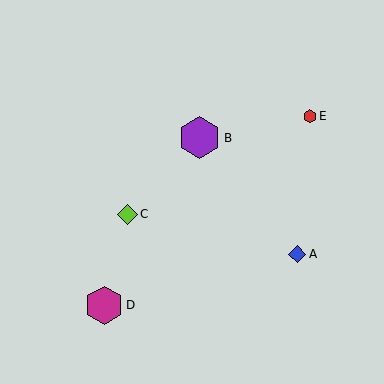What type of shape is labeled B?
Shape B is a purple hexagon.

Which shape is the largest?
The purple hexagon (labeled B) is the largest.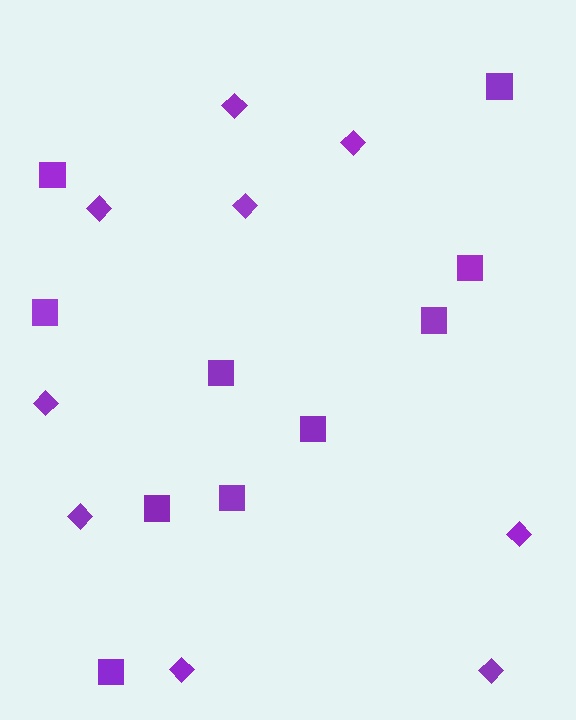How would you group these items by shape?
There are 2 groups: one group of squares (10) and one group of diamonds (9).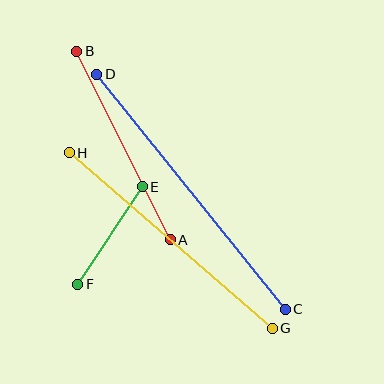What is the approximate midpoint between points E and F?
The midpoint is at approximately (110, 236) pixels.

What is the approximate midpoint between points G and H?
The midpoint is at approximately (171, 240) pixels.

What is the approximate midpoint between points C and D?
The midpoint is at approximately (191, 192) pixels.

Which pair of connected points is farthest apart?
Points C and D are farthest apart.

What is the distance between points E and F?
The distance is approximately 117 pixels.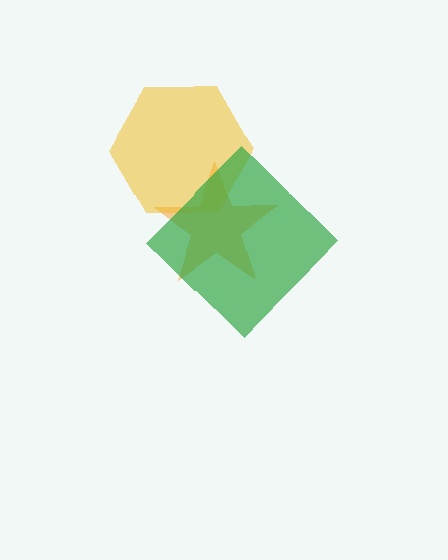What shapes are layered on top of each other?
The layered shapes are: an orange star, a yellow hexagon, a green diamond.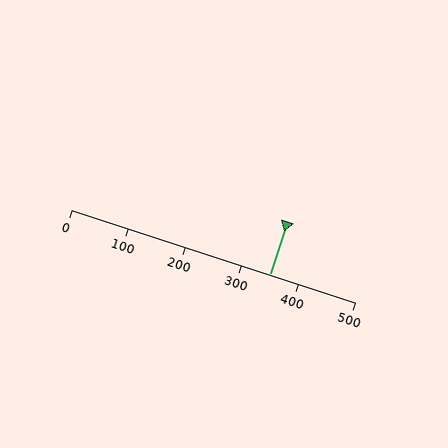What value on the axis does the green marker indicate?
The marker indicates approximately 350.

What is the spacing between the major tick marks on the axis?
The major ticks are spaced 100 apart.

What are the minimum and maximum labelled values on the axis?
The axis runs from 0 to 500.